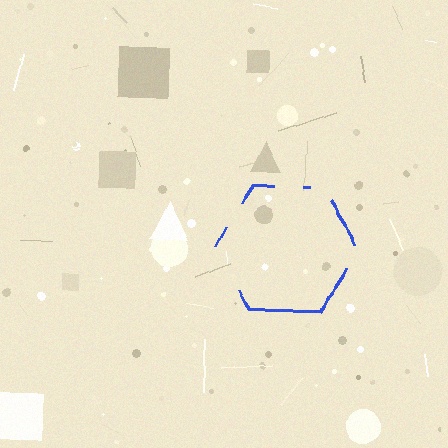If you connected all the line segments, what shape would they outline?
They would outline a hexagon.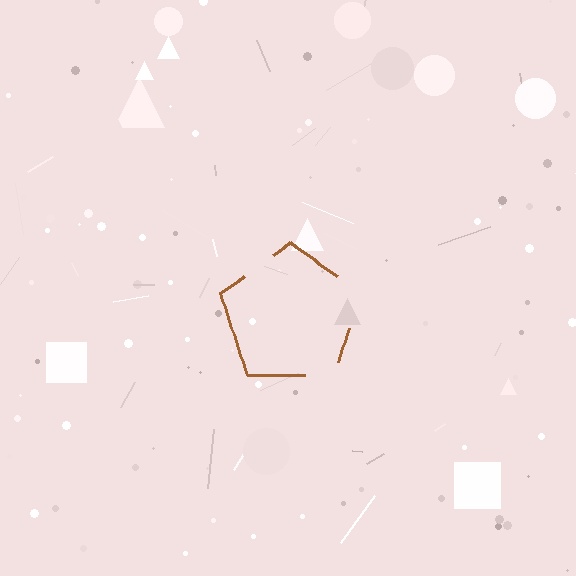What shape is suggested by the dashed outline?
The dashed outline suggests a pentagon.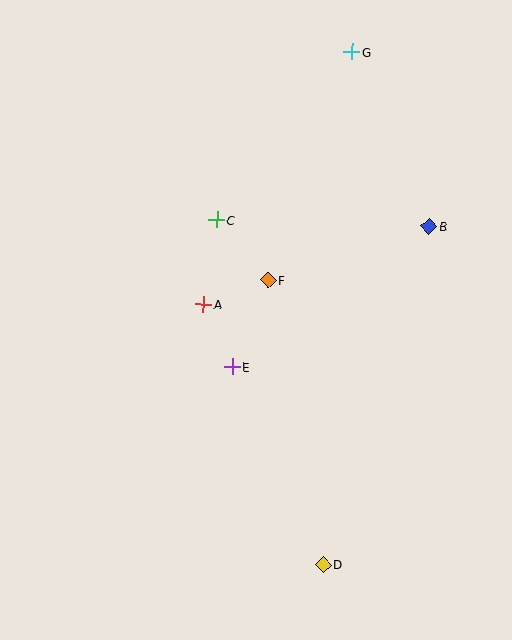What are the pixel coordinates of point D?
Point D is at (323, 565).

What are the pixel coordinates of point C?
Point C is at (217, 220).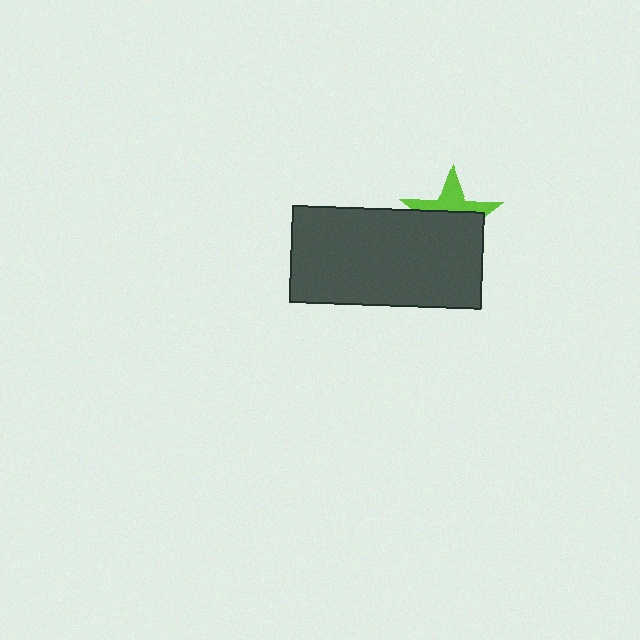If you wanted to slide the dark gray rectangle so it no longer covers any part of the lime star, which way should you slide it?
Slide it down — that is the most direct way to separate the two shapes.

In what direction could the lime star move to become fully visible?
The lime star could move up. That would shift it out from behind the dark gray rectangle entirely.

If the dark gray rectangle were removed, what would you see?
You would see the complete lime star.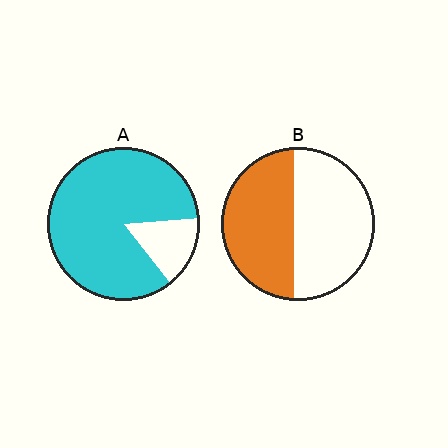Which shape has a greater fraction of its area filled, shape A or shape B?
Shape A.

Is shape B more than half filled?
Roughly half.